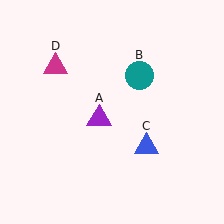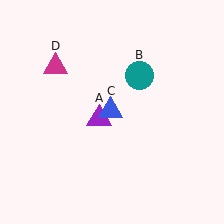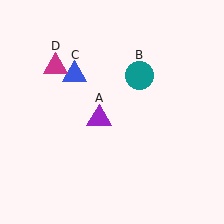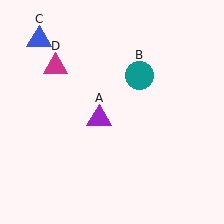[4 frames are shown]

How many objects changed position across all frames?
1 object changed position: blue triangle (object C).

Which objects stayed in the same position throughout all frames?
Purple triangle (object A) and teal circle (object B) and magenta triangle (object D) remained stationary.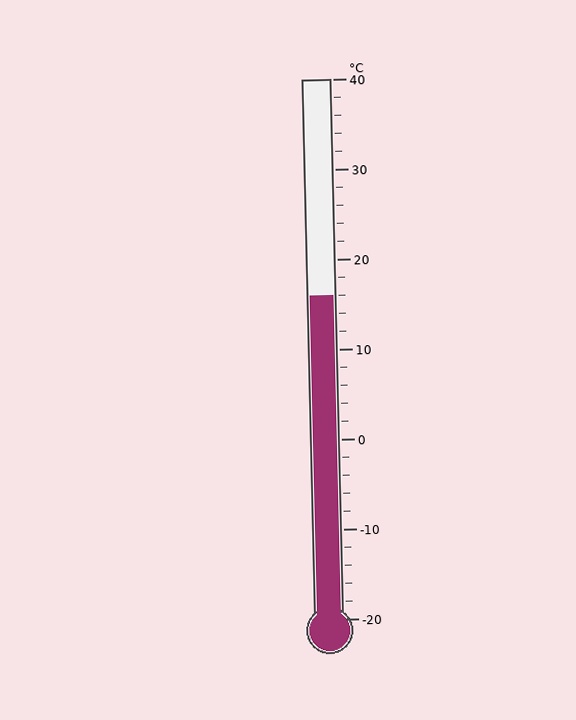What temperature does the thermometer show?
The thermometer shows approximately 16°C.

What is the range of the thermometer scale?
The thermometer scale ranges from -20°C to 40°C.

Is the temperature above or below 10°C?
The temperature is above 10°C.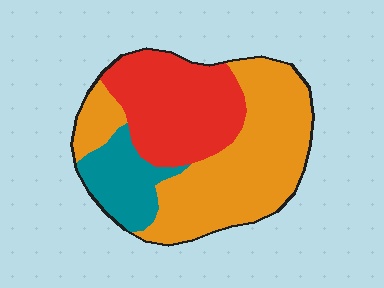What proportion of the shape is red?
Red takes up about one third (1/3) of the shape.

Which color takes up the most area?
Orange, at roughly 50%.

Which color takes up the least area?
Teal, at roughly 15%.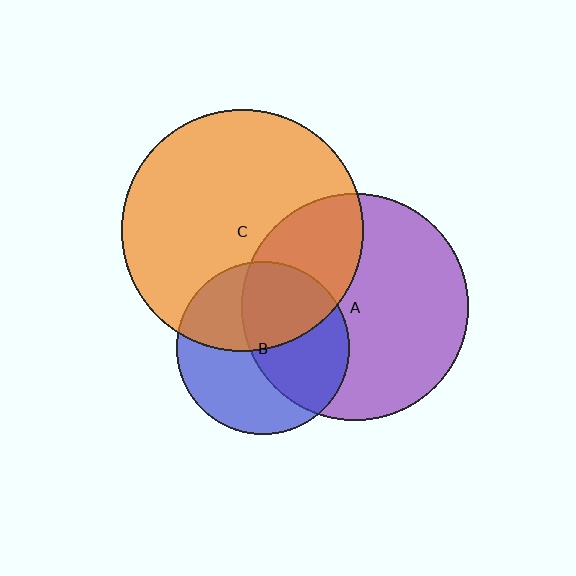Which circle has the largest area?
Circle C (orange).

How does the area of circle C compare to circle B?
Approximately 2.0 times.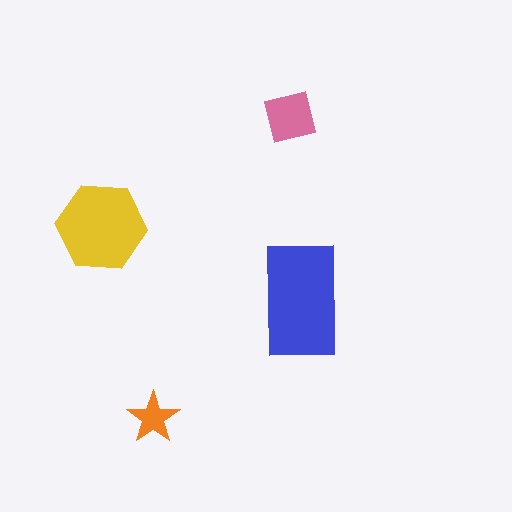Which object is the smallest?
The orange star.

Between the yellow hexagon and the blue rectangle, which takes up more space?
The blue rectangle.